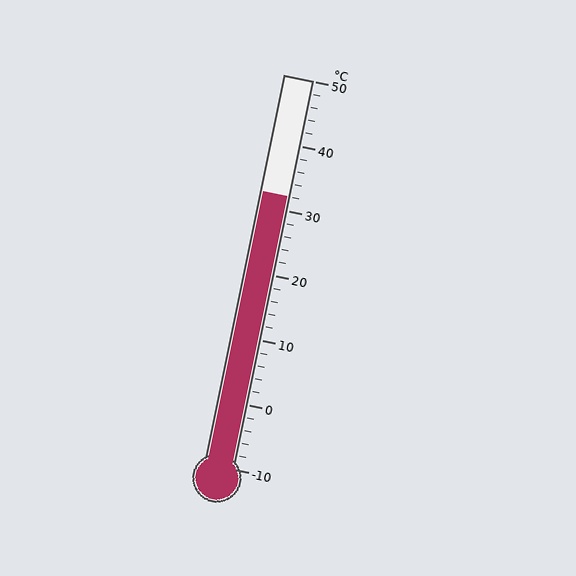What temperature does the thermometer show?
The thermometer shows approximately 32°C.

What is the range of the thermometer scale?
The thermometer scale ranges from -10°C to 50°C.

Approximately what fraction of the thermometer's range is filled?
The thermometer is filled to approximately 70% of its range.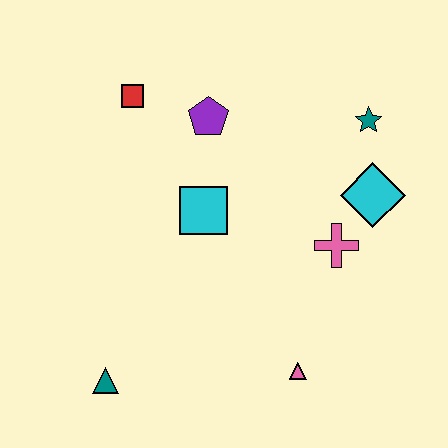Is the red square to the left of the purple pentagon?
Yes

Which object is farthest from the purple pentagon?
The teal triangle is farthest from the purple pentagon.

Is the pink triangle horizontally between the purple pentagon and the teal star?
Yes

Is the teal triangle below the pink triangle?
Yes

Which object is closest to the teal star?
The cyan diamond is closest to the teal star.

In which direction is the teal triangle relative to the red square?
The teal triangle is below the red square.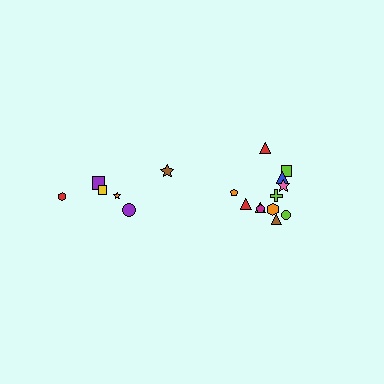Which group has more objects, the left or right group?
The right group.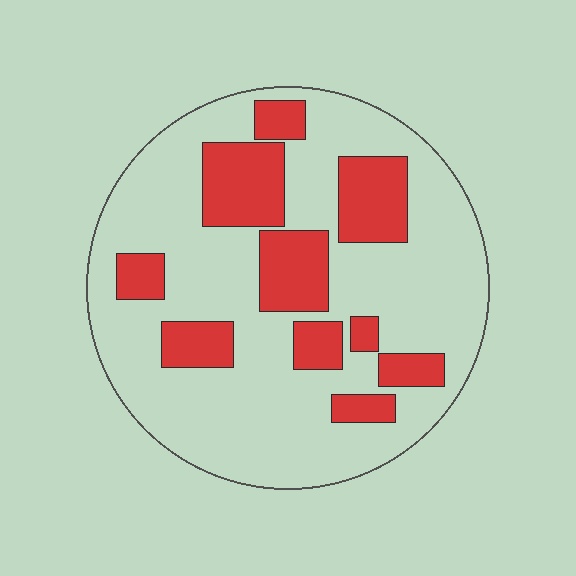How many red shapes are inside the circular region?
10.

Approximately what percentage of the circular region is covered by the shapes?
Approximately 25%.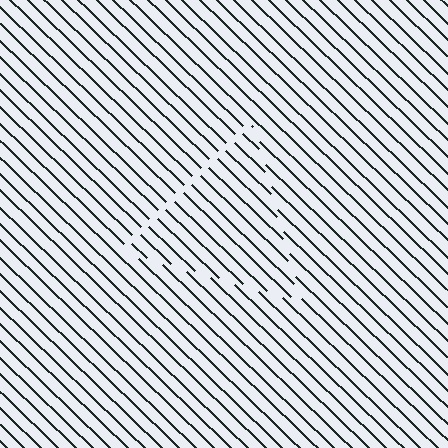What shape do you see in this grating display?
An illusory triangle. The interior of the shape contains the same grating, shifted by half a period — the contour is defined by the phase discontinuity where line-ends from the inner and outer gratings abut.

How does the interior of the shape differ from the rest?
The interior of the shape contains the same grating, shifted by half a period — the contour is defined by the phase discontinuity where line-ends from the inner and outer gratings abut.